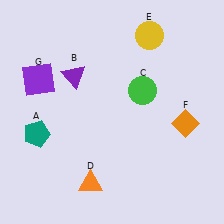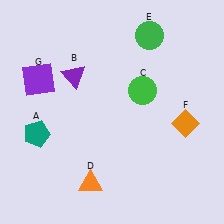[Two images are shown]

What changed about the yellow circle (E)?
In Image 1, E is yellow. In Image 2, it changed to green.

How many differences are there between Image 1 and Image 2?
There is 1 difference between the two images.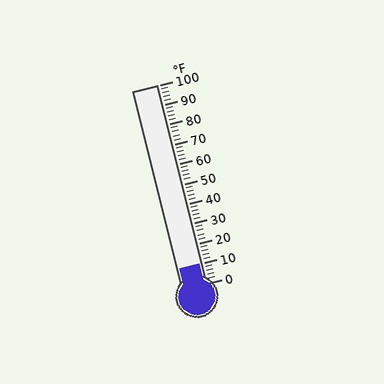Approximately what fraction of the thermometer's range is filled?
The thermometer is filled to approximately 10% of its range.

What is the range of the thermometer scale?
The thermometer scale ranges from 0°F to 100°F.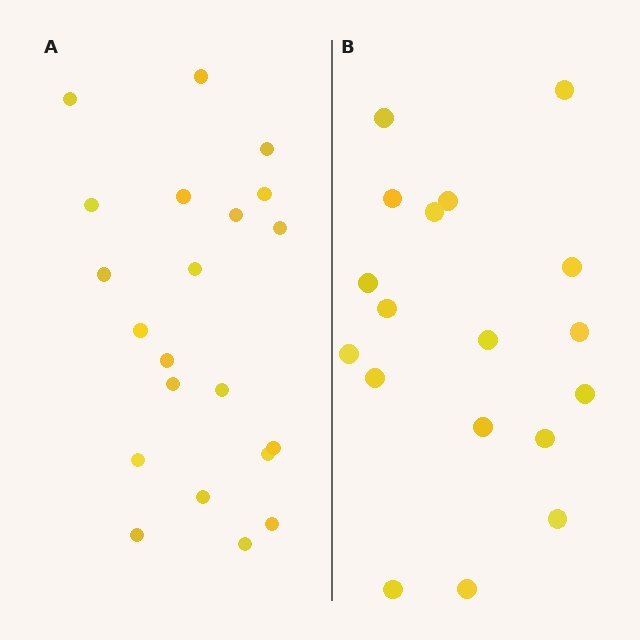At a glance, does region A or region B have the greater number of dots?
Region A (the left region) has more dots.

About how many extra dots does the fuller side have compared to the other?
Region A has just a few more — roughly 2 or 3 more dots than region B.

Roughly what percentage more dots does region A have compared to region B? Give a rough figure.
About 15% more.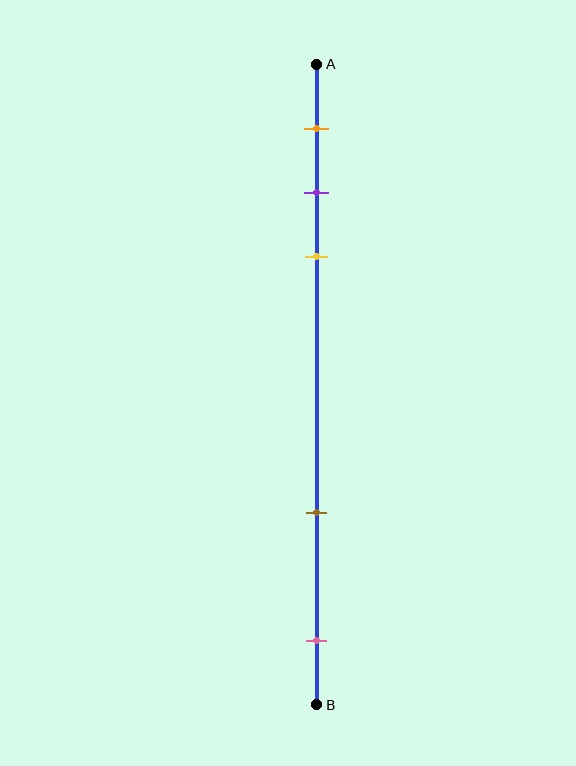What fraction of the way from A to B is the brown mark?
The brown mark is approximately 70% (0.7) of the way from A to B.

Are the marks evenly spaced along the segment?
No, the marks are not evenly spaced.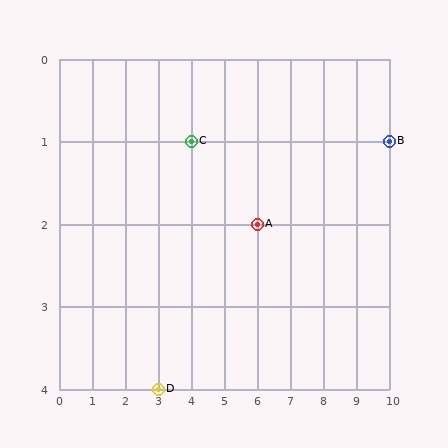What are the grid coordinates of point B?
Point B is at grid coordinates (10, 1).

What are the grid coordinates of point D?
Point D is at grid coordinates (3, 4).